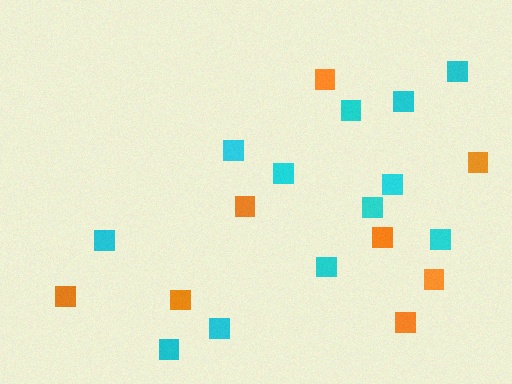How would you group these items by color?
There are 2 groups: one group of orange squares (8) and one group of cyan squares (12).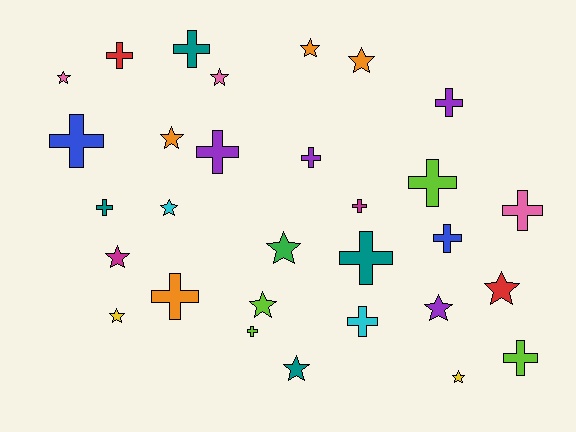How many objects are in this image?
There are 30 objects.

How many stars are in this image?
There are 14 stars.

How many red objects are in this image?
There are 2 red objects.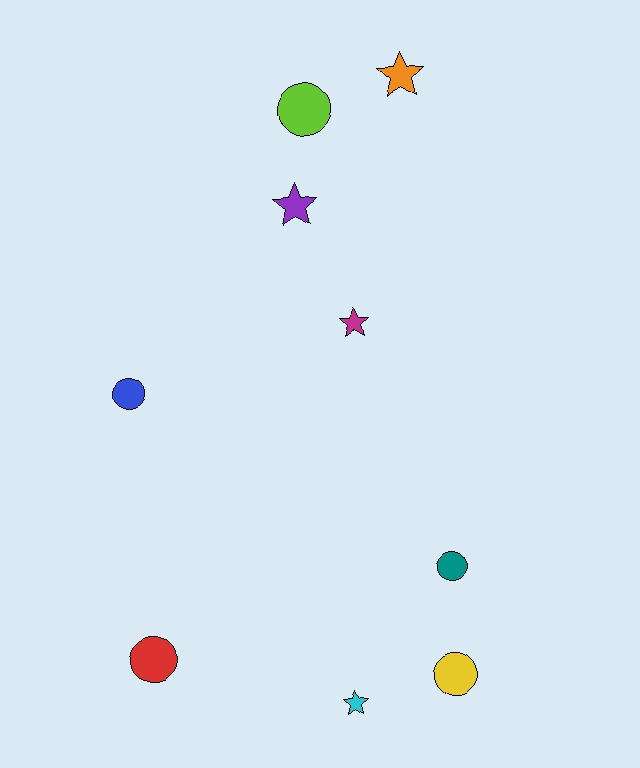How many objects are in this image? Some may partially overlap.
There are 9 objects.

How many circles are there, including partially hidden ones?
There are 5 circles.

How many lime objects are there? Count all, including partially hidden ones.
There is 1 lime object.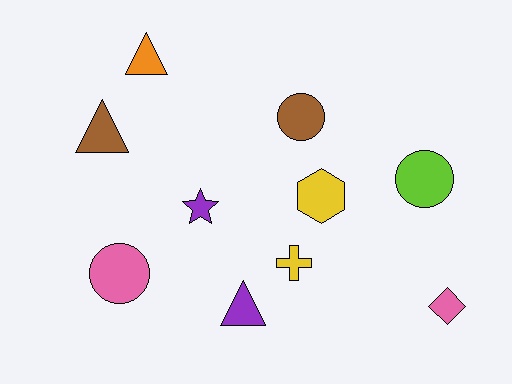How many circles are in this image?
There are 3 circles.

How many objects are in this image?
There are 10 objects.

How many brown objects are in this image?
There are 2 brown objects.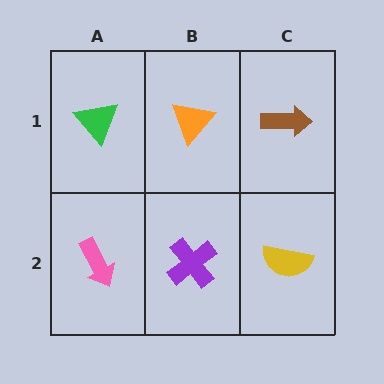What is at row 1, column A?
A green triangle.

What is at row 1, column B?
An orange triangle.